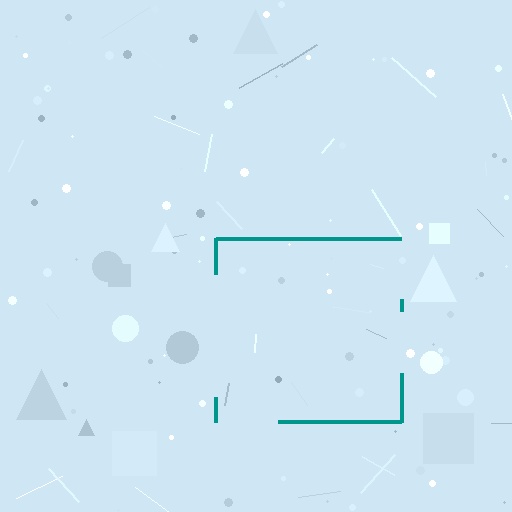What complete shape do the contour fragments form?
The contour fragments form a square.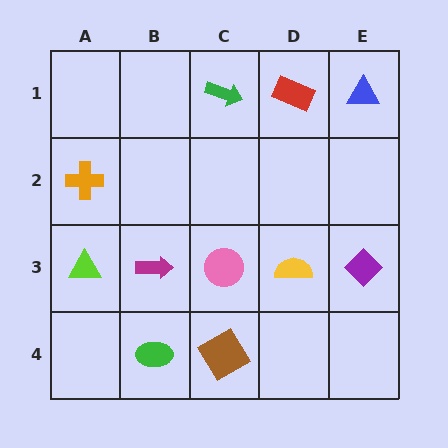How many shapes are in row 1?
3 shapes.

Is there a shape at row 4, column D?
No, that cell is empty.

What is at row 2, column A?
An orange cross.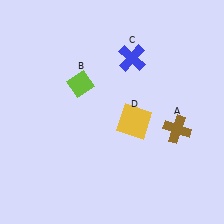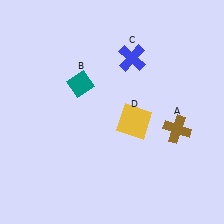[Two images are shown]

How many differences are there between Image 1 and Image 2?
There is 1 difference between the two images.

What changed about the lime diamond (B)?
In Image 1, B is lime. In Image 2, it changed to teal.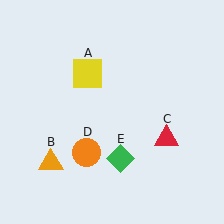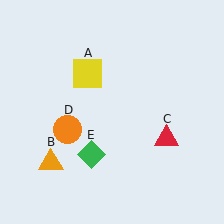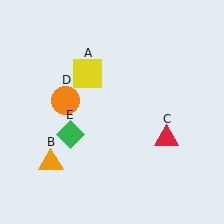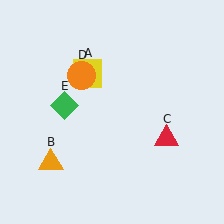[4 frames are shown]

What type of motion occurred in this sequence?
The orange circle (object D), green diamond (object E) rotated clockwise around the center of the scene.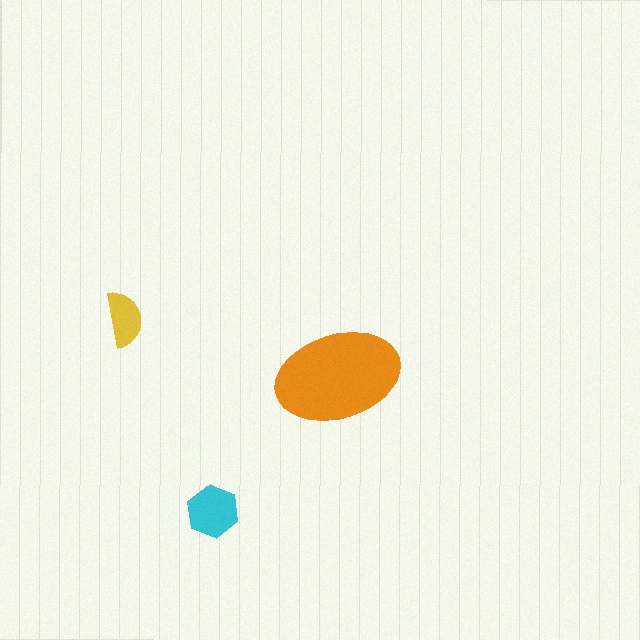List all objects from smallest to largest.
The yellow semicircle, the cyan hexagon, the orange ellipse.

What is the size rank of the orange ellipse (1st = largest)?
1st.